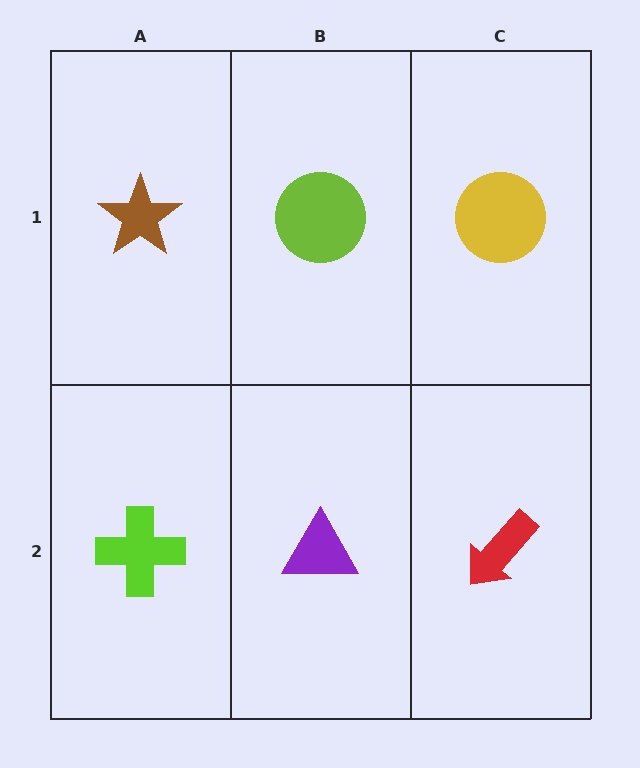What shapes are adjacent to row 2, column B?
A lime circle (row 1, column B), a lime cross (row 2, column A), a red arrow (row 2, column C).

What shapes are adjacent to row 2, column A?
A brown star (row 1, column A), a purple triangle (row 2, column B).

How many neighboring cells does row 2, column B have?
3.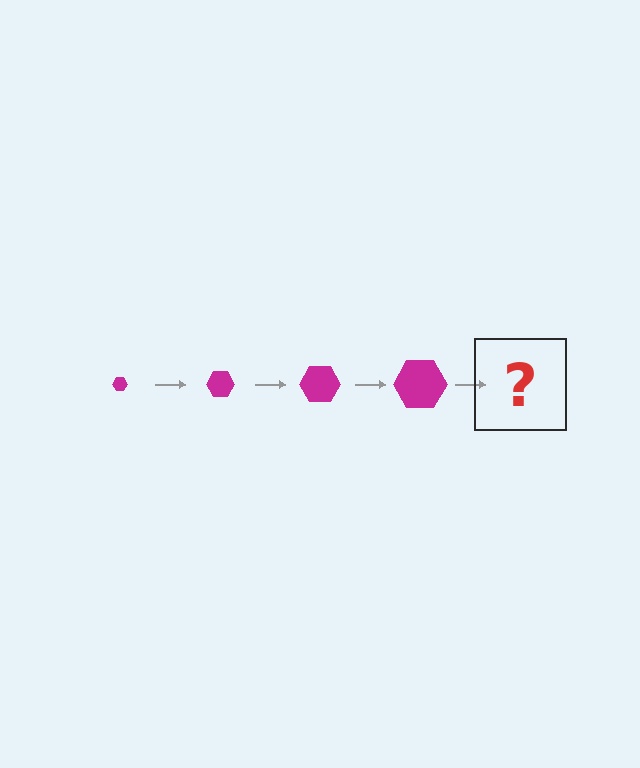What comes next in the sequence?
The next element should be a magenta hexagon, larger than the previous one.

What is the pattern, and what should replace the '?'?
The pattern is that the hexagon gets progressively larger each step. The '?' should be a magenta hexagon, larger than the previous one.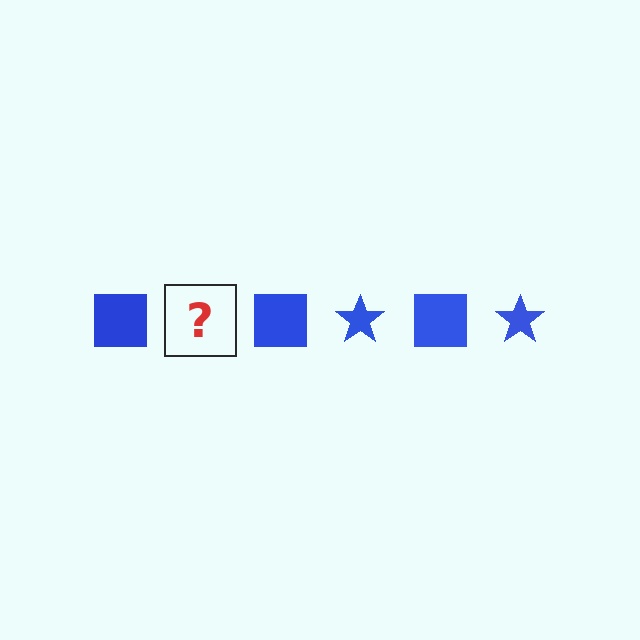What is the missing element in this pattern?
The missing element is a blue star.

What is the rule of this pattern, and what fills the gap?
The rule is that the pattern cycles through square, star shapes in blue. The gap should be filled with a blue star.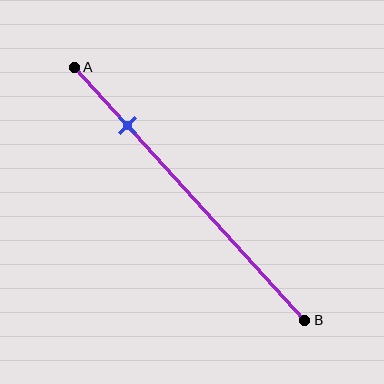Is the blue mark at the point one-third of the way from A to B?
No, the mark is at about 25% from A, not at the 33% one-third point.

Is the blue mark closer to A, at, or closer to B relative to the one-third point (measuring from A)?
The blue mark is closer to point A than the one-third point of segment AB.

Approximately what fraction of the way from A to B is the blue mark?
The blue mark is approximately 25% of the way from A to B.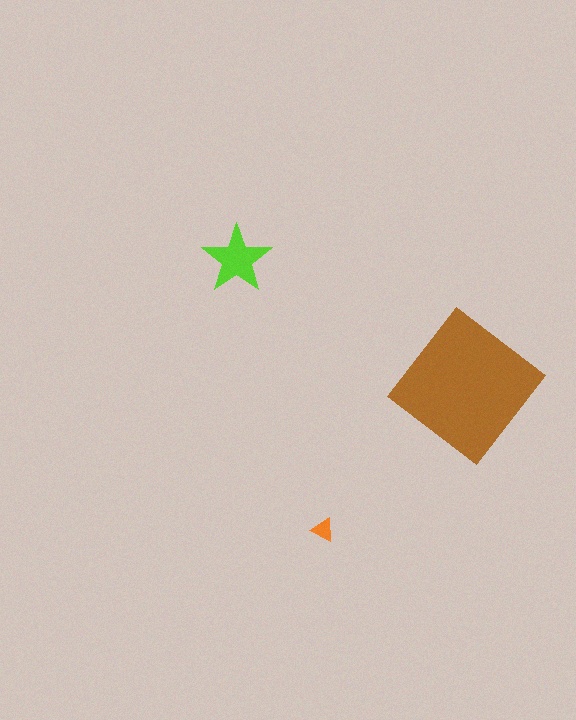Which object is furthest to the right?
The brown diamond is rightmost.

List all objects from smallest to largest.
The orange triangle, the lime star, the brown diamond.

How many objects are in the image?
There are 3 objects in the image.